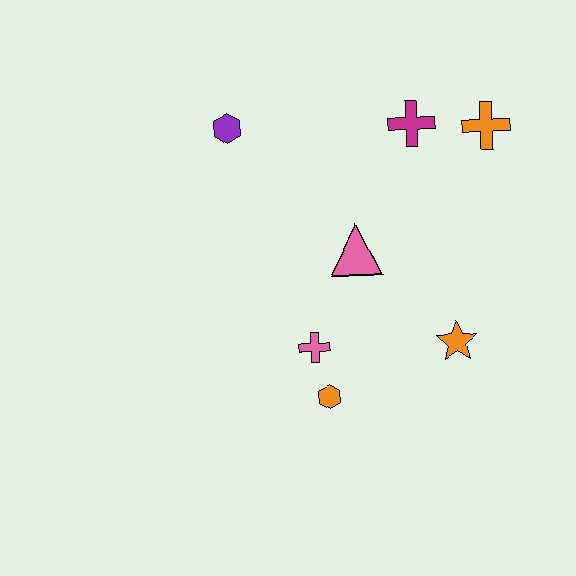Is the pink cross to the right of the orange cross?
No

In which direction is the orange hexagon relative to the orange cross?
The orange hexagon is below the orange cross.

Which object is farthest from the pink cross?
The orange cross is farthest from the pink cross.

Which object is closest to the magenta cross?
The orange cross is closest to the magenta cross.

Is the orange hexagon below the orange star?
Yes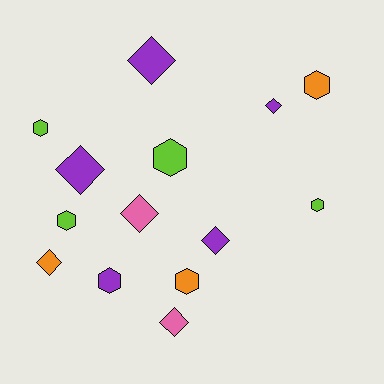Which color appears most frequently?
Purple, with 5 objects.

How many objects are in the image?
There are 14 objects.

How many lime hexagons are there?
There are 4 lime hexagons.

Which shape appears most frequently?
Hexagon, with 7 objects.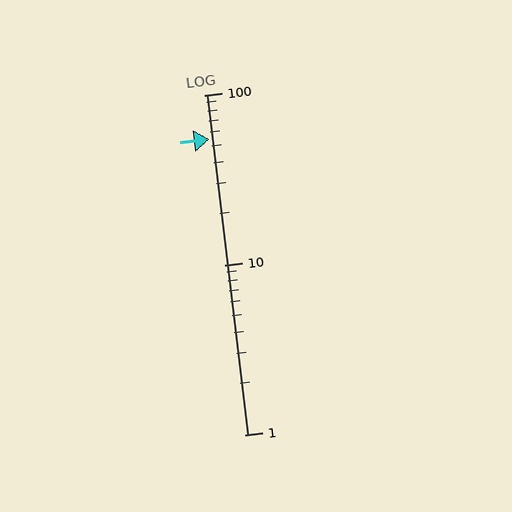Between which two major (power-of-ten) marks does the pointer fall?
The pointer is between 10 and 100.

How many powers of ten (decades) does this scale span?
The scale spans 2 decades, from 1 to 100.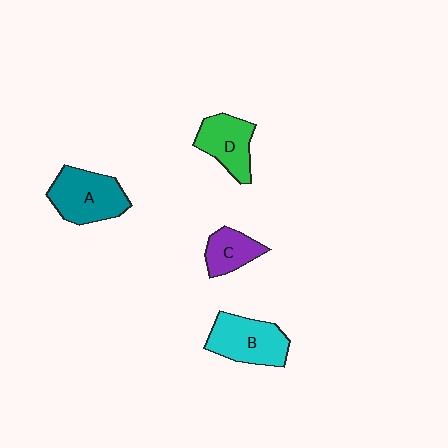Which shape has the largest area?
Shape A (teal).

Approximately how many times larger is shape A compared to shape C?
Approximately 1.7 times.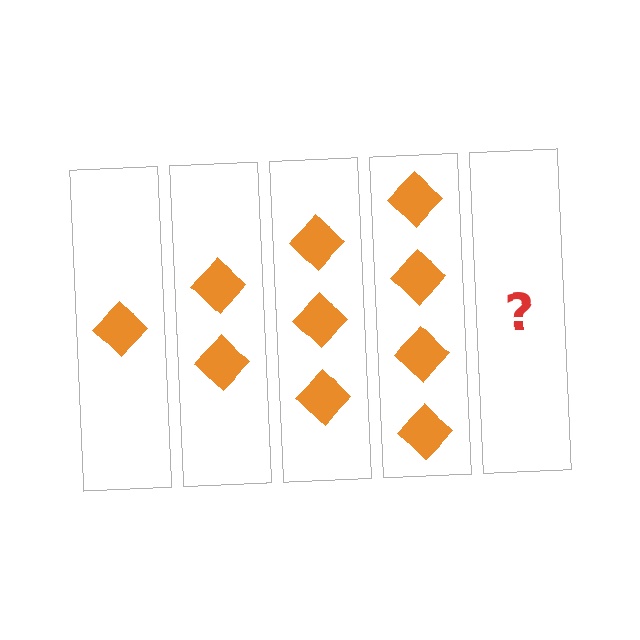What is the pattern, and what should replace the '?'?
The pattern is that each step adds one more diamond. The '?' should be 5 diamonds.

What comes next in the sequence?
The next element should be 5 diamonds.